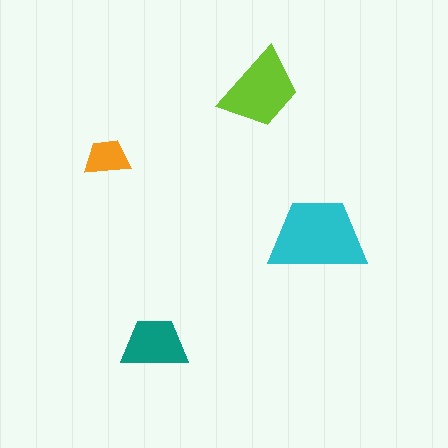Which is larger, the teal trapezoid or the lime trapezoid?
The lime one.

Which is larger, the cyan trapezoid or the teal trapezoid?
The cyan one.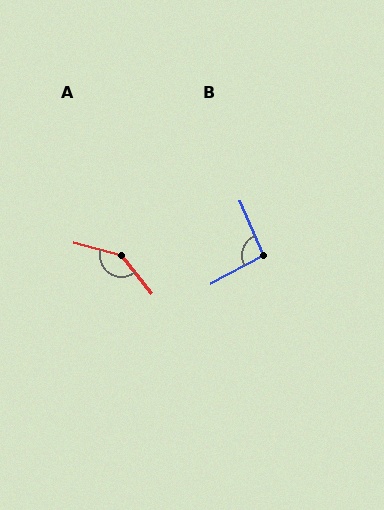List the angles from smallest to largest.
B (95°), A (144°).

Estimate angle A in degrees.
Approximately 144 degrees.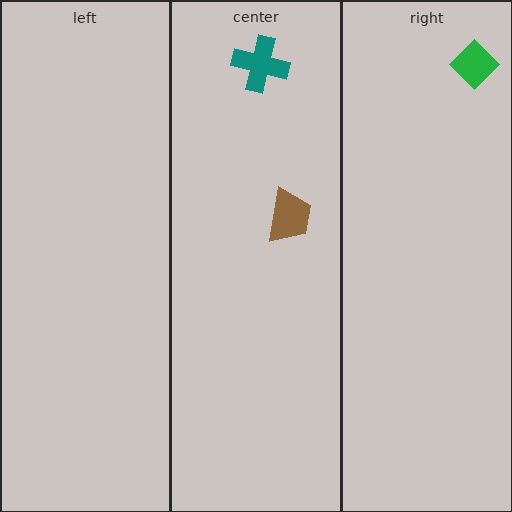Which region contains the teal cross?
The center region.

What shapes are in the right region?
The green diamond.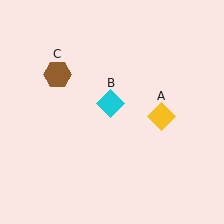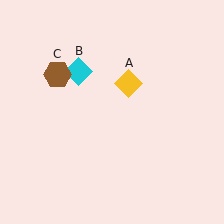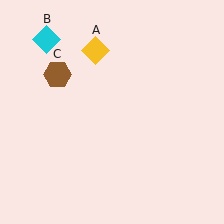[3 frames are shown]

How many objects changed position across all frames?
2 objects changed position: yellow diamond (object A), cyan diamond (object B).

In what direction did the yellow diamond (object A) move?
The yellow diamond (object A) moved up and to the left.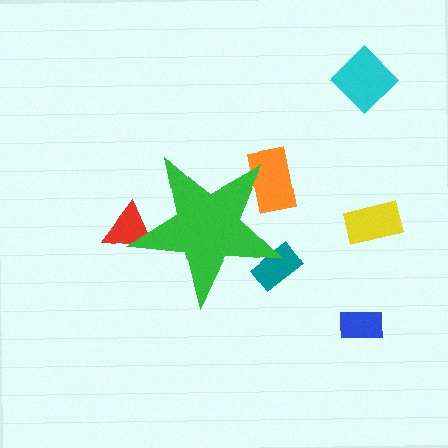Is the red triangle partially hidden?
Yes, the red triangle is partially hidden behind the green star.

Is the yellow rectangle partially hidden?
No, the yellow rectangle is fully visible.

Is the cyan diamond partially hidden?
No, the cyan diamond is fully visible.